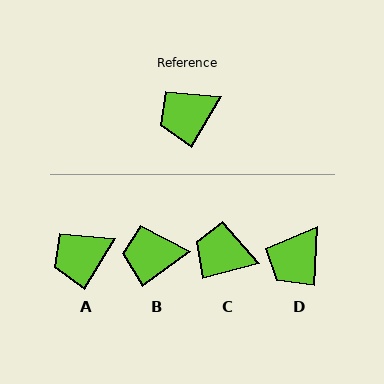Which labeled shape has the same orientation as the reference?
A.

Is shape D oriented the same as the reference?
No, it is off by about 29 degrees.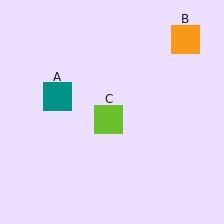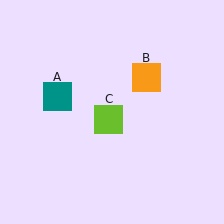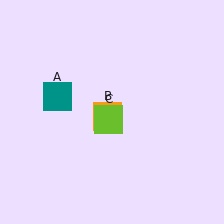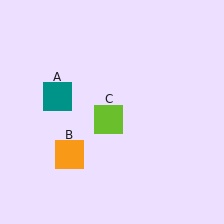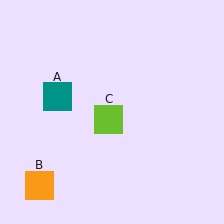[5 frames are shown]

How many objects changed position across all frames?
1 object changed position: orange square (object B).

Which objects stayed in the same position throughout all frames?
Teal square (object A) and lime square (object C) remained stationary.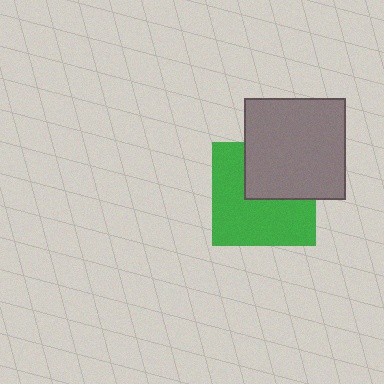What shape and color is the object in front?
The object in front is a gray square.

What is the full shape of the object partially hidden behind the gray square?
The partially hidden object is a green square.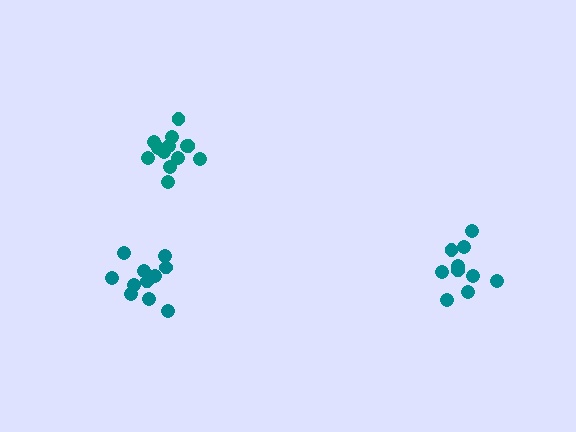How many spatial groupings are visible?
There are 3 spatial groupings.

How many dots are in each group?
Group 1: 10 dots, Group 2: 11 dots, Group 3: 13 dots (34 total).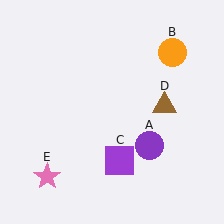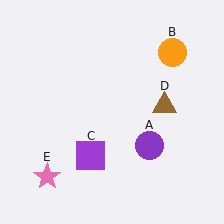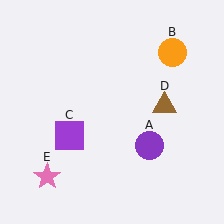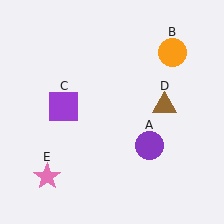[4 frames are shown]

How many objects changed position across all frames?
1 object changed position: purple square (object C).